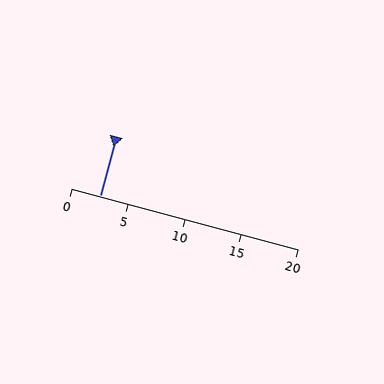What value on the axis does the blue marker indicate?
The marker indicates approximately 2.5.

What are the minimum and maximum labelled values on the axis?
The axis runs from 0 to 20.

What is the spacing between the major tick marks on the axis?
The major ticks are spaced 5 apart.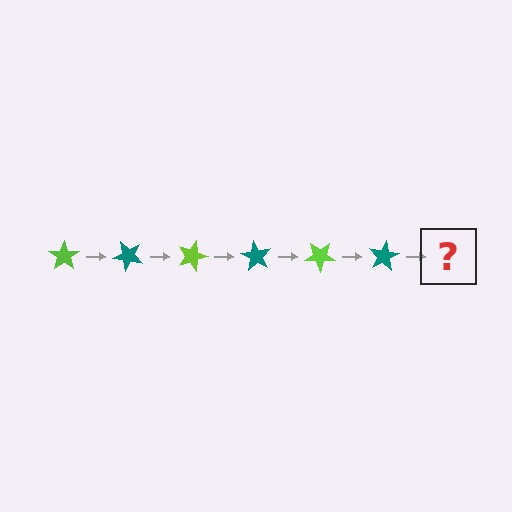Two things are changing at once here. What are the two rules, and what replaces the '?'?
The two rules are that it rotates 45 degrees each step and the color cycles through lime and teal. The '?' should be a lime star, rotated 270 degrees from the start.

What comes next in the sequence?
The next element should be a lime star, rotated 270 degrees from the start.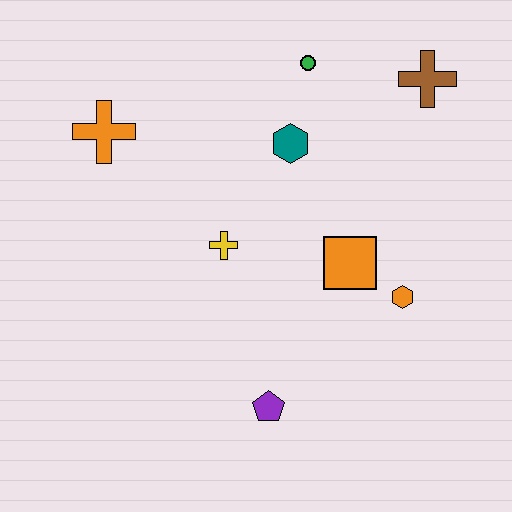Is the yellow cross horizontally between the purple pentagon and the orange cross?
Yes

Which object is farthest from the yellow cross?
The brown cross is farthest from the yellow cross.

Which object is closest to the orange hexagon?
The orange square is closest to the orange hexagon.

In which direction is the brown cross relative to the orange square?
The brown cross is above the orange square.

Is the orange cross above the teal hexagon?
Yes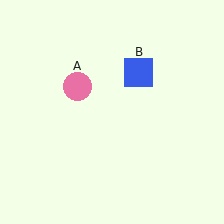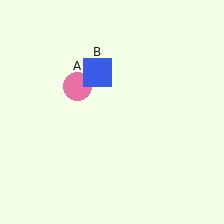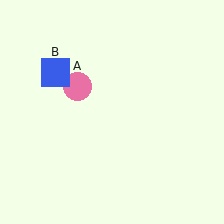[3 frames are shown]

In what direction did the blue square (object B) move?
The blue square (object B) moved left.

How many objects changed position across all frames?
1 object changed position: blue square (object B).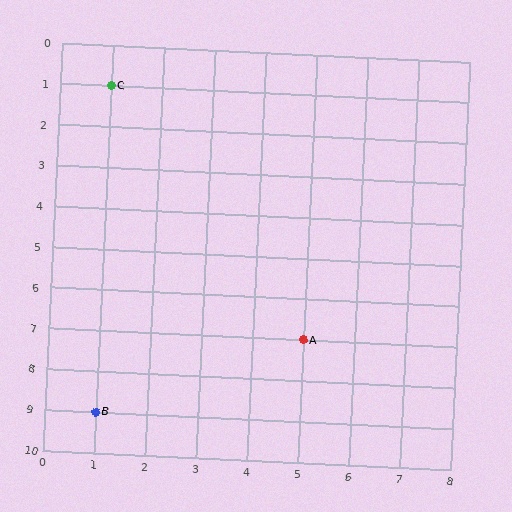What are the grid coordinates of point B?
Point B is at grid coordinates (1, 9).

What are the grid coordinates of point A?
Point A is at grid coordinates (5, 7).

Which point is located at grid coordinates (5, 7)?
Point A is at (5, 7).